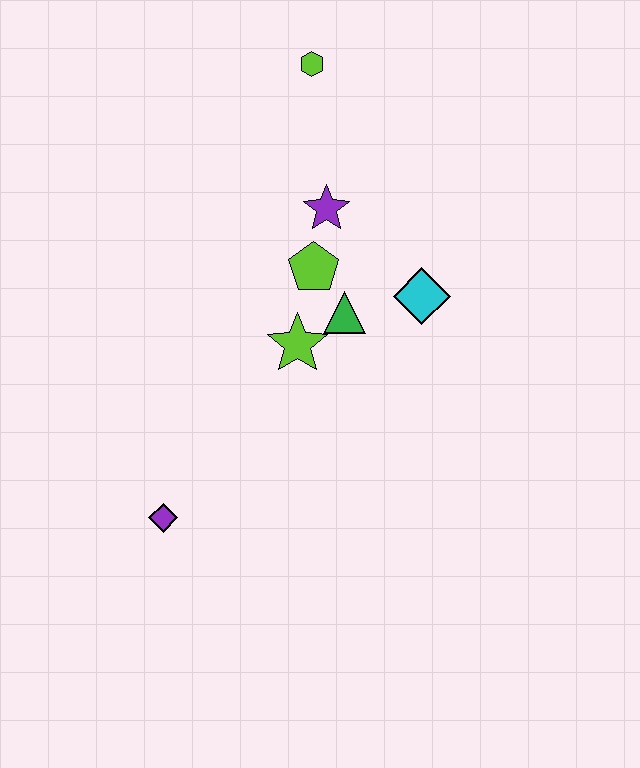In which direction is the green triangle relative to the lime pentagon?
The green triangle is below the lime pentagon.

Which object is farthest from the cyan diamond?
The purple diamond is farthest from the cyan diamond.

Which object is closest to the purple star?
The lime pentagon is closest to the purple star.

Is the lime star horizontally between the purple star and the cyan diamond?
No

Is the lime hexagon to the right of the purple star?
No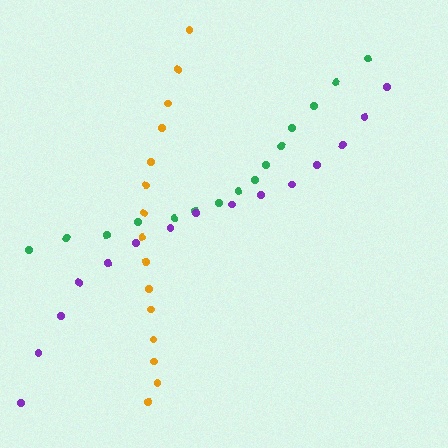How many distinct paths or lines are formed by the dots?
There are 3 distinct paths.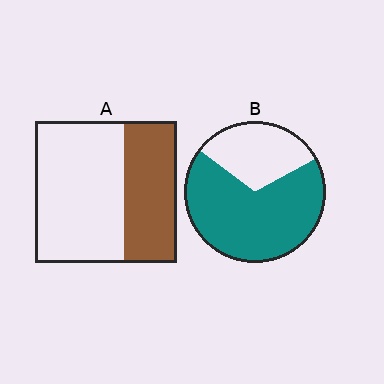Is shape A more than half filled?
No.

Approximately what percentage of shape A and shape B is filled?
A is approximately 35% and B is approximately 70%.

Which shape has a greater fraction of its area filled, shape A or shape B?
Shape B.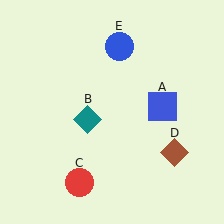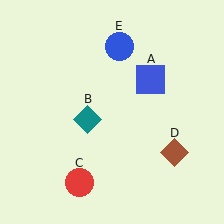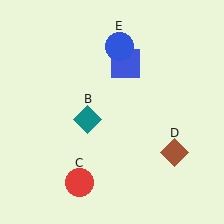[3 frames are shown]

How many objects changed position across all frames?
1 object changed position: blue square (object A).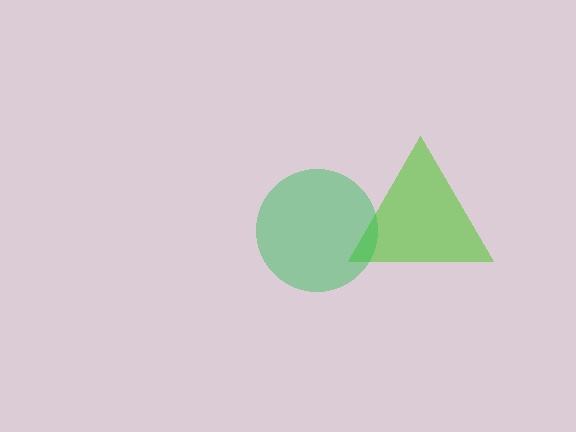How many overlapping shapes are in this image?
There are 2 overlapping shapes in the image.